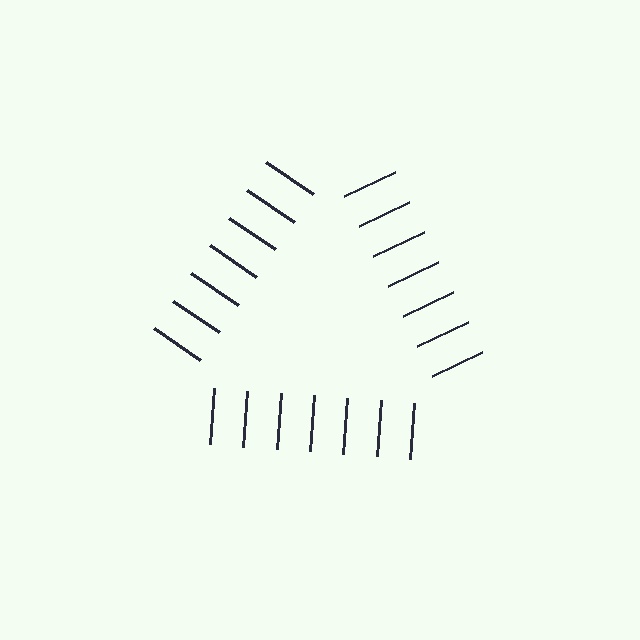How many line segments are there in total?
21 — 7 along each of the 3 edges.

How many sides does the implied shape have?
3 sides — the line-ends trace a triangle.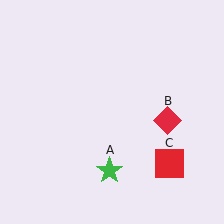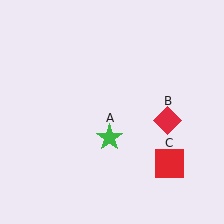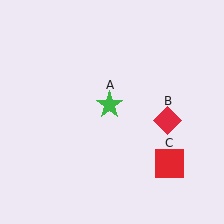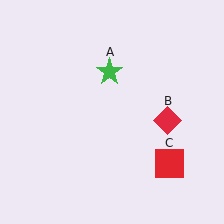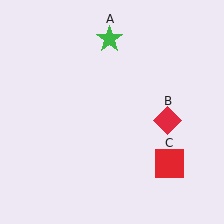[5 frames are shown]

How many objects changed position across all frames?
1 object changed position: green star (object A).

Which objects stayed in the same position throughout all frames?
Red diamond (object B) and red square (object C) remained stationary.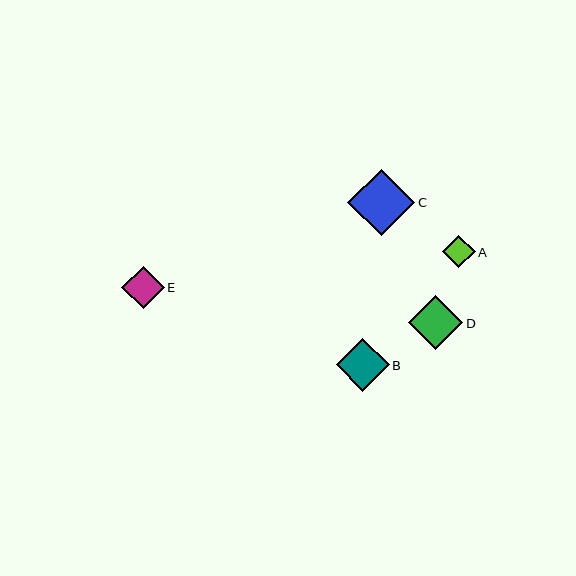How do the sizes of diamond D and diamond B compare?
Diamond D and diamond B are approximately the same size.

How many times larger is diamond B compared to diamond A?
Diamond B is approximately 1.6 times the size of diamond A.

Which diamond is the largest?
Diamond C is the largest with a size of approximately 67 pixels.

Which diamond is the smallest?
Diamond A is the smallest with a size of approximately 32 pixels.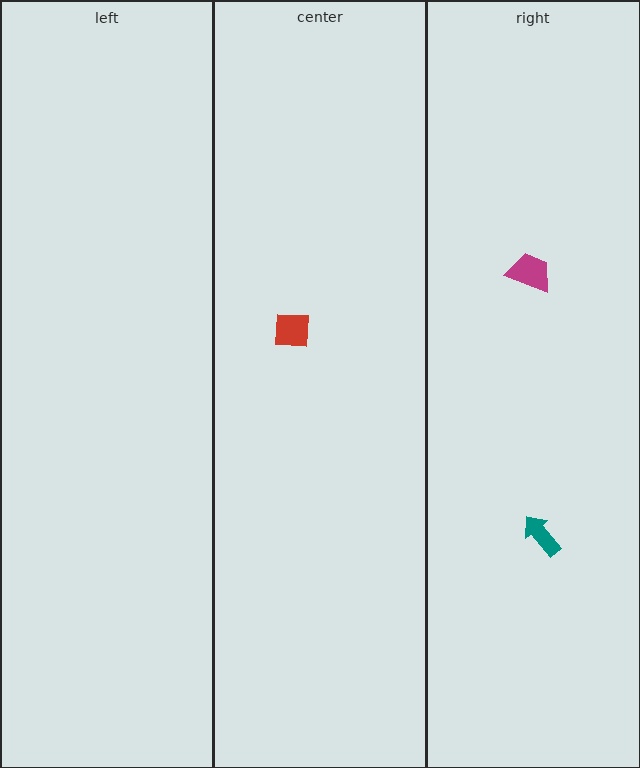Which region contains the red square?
The center region.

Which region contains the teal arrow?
The right region.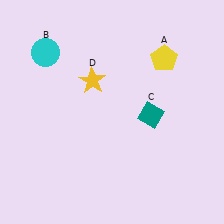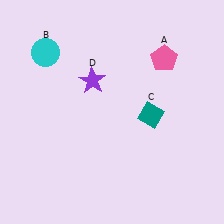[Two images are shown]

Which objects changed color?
A changed from yellow to pink. D changed from yellow to purple.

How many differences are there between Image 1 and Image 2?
There are 2 differences between the two images.